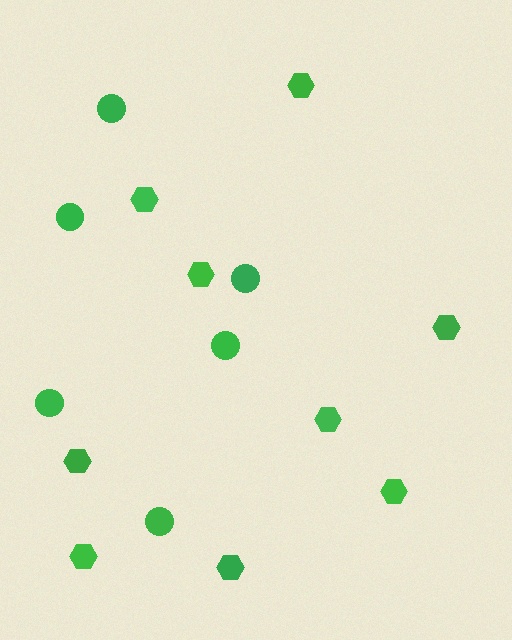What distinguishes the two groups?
There are 2 groups: one group of circles (6) and one group of hexagons (9).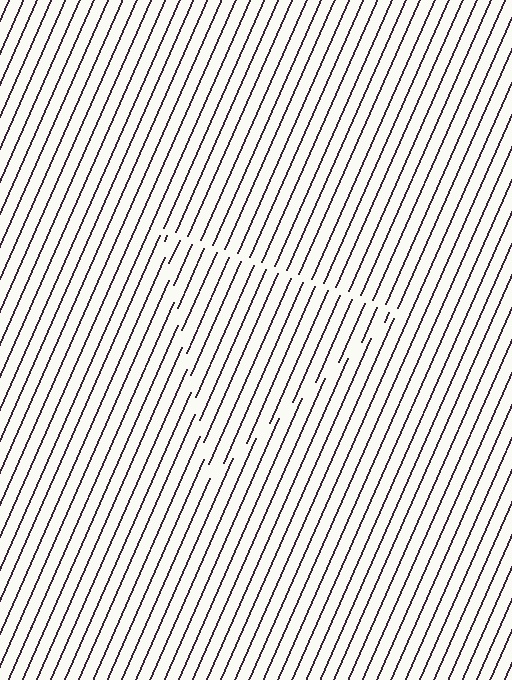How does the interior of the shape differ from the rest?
The interior of the shape contains the same grating, shifted by half a period — the contour is defined by the phase discontinuity where line-ends from the inner and outer gratings abut.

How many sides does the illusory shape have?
3 sides — the line-ends trace a triangle.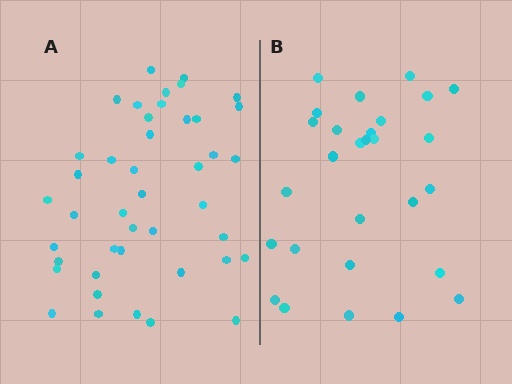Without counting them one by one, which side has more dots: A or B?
Region A (the left region) has more dots.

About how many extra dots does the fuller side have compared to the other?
Region A has approximately 15 more dots than region B.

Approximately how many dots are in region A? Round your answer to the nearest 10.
About 40 dots. (The exact count is 43, which rounds to 40.)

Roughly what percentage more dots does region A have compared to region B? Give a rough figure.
About 55% more.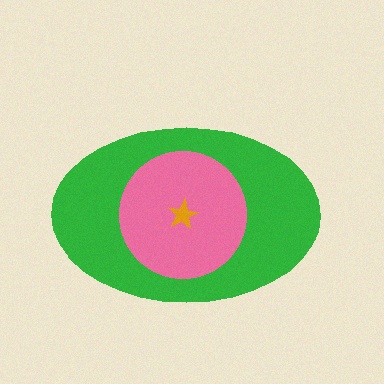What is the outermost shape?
The green ellipse.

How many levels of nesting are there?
3.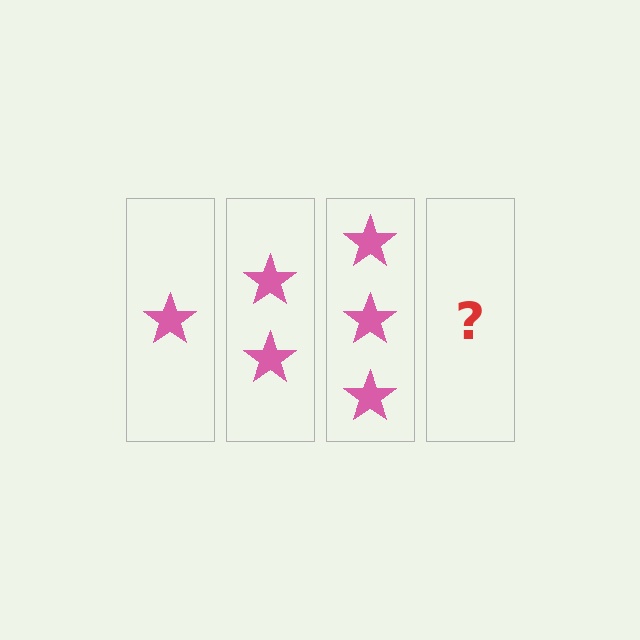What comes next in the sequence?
The next element should be 4 stars.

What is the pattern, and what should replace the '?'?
The pattern is that each step adds one more star. The '?' should be 4 stars.